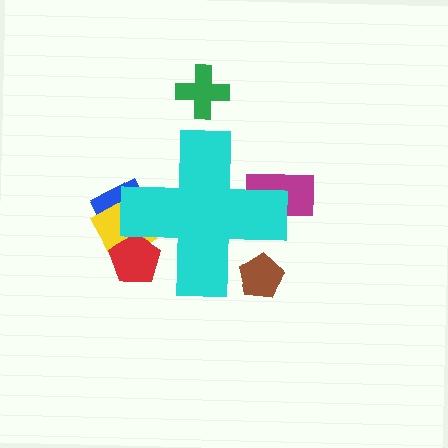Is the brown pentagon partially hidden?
Yes, the brown pentagon is partially hidden behind the cyan cross.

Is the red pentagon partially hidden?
Yes, the red pentagon is partially hidden behind the cyan cross.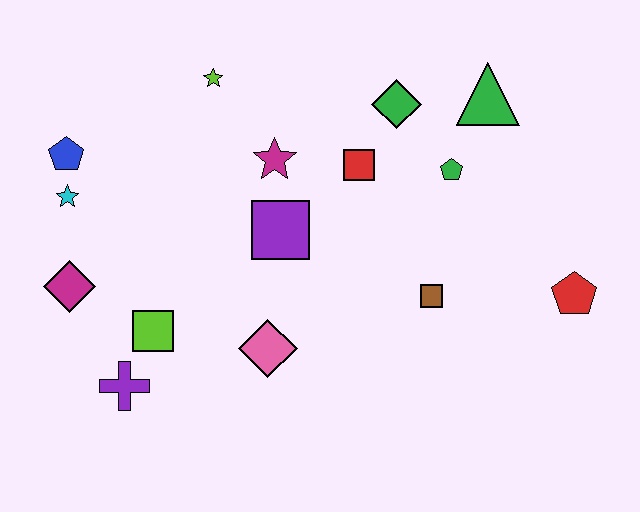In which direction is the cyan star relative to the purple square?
The cyan star is to the left of the purple square.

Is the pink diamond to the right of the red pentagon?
No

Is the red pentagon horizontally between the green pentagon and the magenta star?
No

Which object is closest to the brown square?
The green pentagon is closest to the brown square.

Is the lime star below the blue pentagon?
No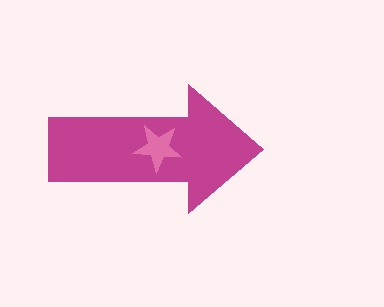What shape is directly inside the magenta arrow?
The pink star.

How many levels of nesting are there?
2.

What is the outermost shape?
The magenta arrow.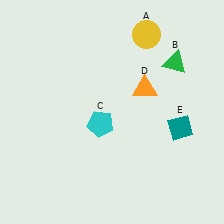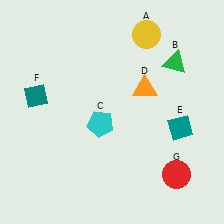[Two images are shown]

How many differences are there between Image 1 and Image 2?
There are 2 differences between the two images.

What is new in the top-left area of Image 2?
A teal diamond (F) was added in the top-left area of Image 2.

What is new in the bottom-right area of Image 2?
A red circle (G) was added in the bottom-right area of Image 2.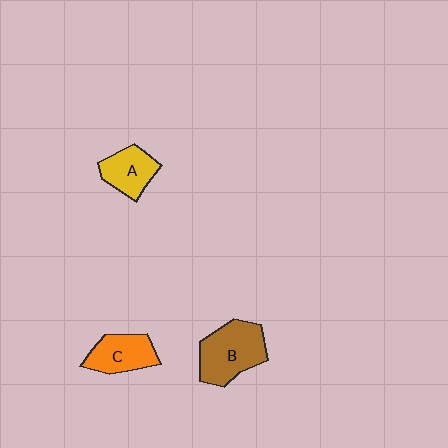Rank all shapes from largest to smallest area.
From largest to smallest: B (brown), C (orange), A (yellow).